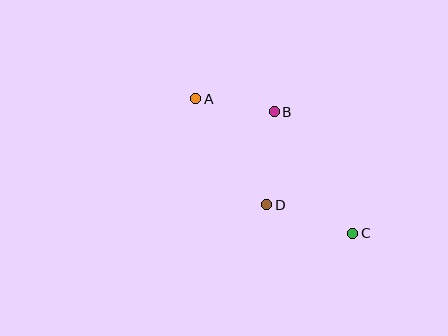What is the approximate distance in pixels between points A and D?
The distance between A and D is approximately 128 pixels.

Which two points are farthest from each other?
Points A and C are farthest from each other.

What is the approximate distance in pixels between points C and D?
The distance between C and D is approximately 91 pixels.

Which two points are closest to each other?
Points A and B are closest to each other.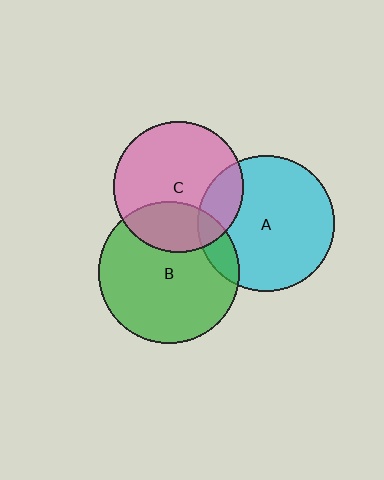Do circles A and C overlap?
Yes.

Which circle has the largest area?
Circle B (green).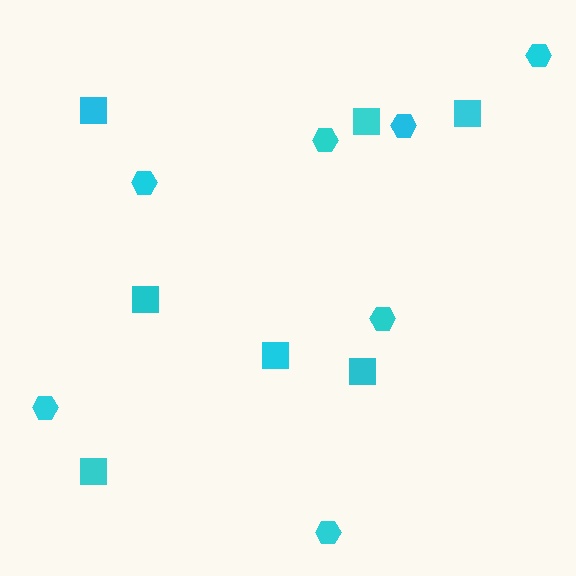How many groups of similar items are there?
There are 2 groups: one group of hexagons (7) and one group of squares (7).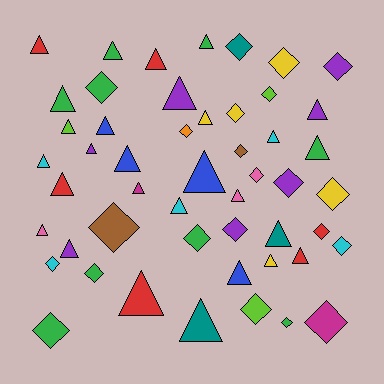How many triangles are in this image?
There are 28 triangles.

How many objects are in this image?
There are 50 objects.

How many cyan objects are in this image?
There are 5 cyan objects.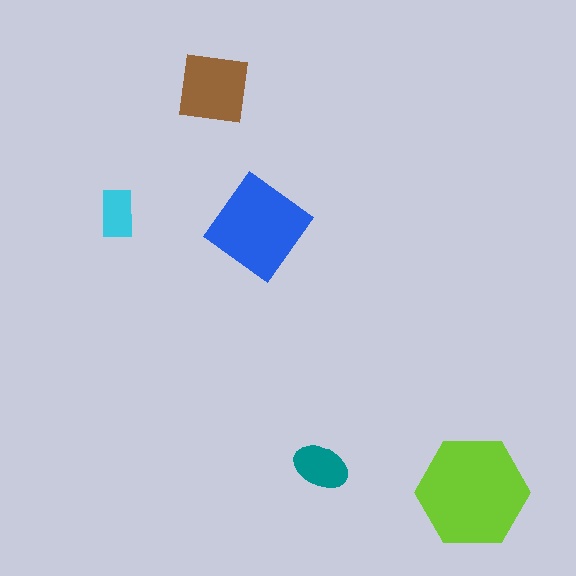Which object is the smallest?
The cyan rectangle.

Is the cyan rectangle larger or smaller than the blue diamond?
Smaller.